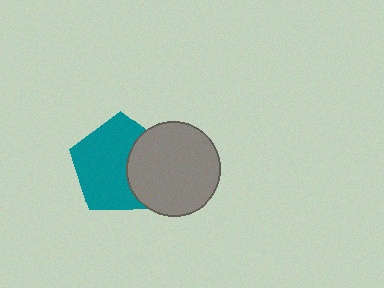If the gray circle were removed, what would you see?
You would see the complete teal pentagon.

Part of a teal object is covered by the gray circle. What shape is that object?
It is a pentagon.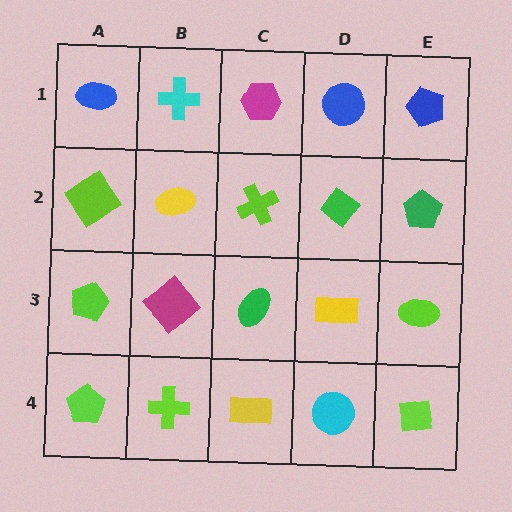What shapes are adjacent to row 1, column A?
A lime diamond (row 2, column A), a cyan cross (row 1, column B).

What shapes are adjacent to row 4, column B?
A magenta diamond (row 3, column B), a lime pentagon (row 4, column A), a yellow rectangle (row 4, column C).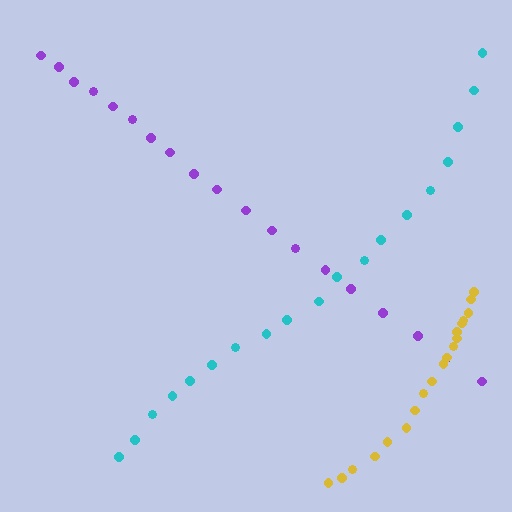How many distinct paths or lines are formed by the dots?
There are 3 distinct paths.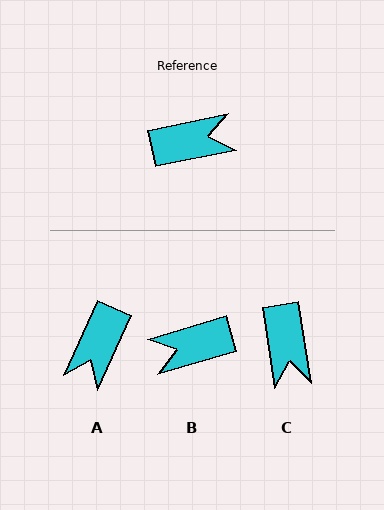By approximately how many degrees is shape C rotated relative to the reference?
Approximately 93 degrees clockwise.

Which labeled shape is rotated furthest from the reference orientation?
B, about 175 degrees away.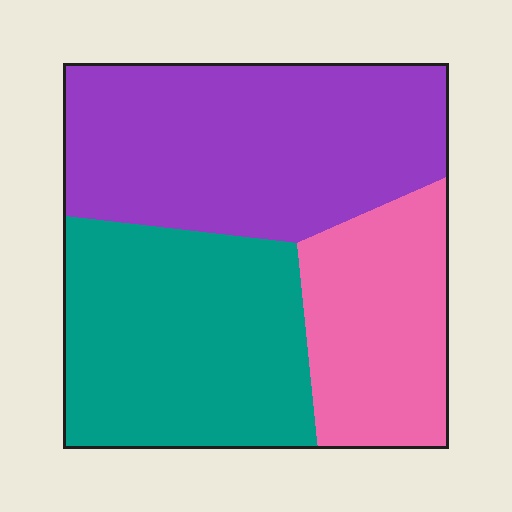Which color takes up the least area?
Pink, at roughly 25%.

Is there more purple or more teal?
Purple.